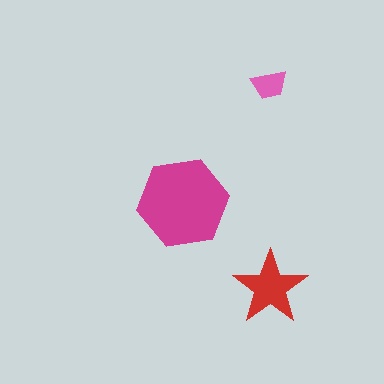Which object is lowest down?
The red star is bottommost.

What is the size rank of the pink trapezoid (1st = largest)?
3rd.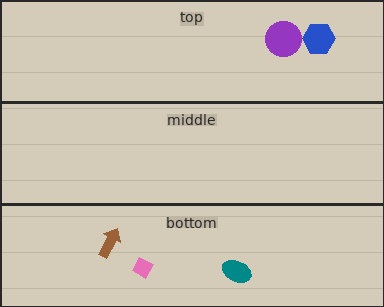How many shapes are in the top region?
2.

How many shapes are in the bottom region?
3.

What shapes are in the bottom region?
The brown arrow, the pink diamond, the teal ellipse.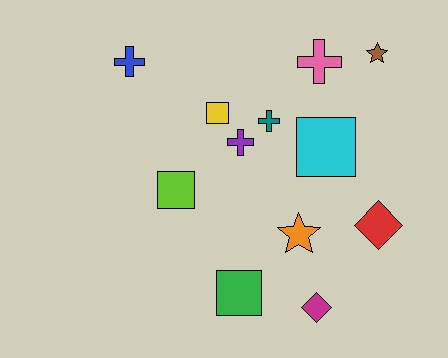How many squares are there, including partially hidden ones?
There are 4 squares.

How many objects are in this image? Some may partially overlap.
There are 12 objects.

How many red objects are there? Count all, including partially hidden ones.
There is 1 red object.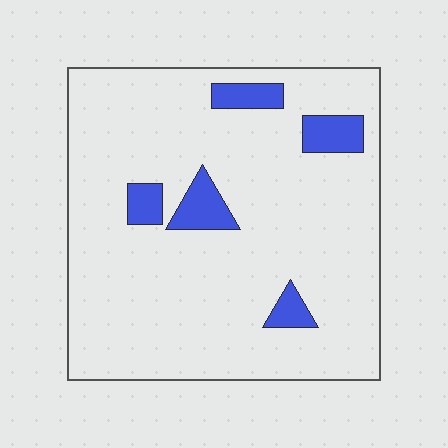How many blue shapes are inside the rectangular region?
5.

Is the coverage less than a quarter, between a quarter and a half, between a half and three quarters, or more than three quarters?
Less than a quarter.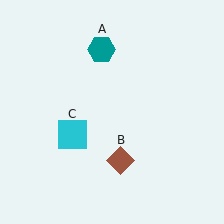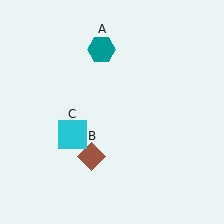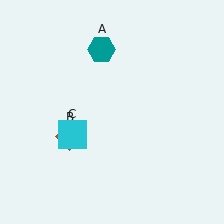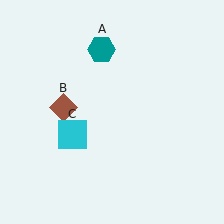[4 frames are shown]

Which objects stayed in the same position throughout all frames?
Teal hexagon (object A) and cyan square (object C) remained stationary.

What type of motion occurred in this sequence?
The brown diamond (object B) rotated clockwise around the center of the scene.